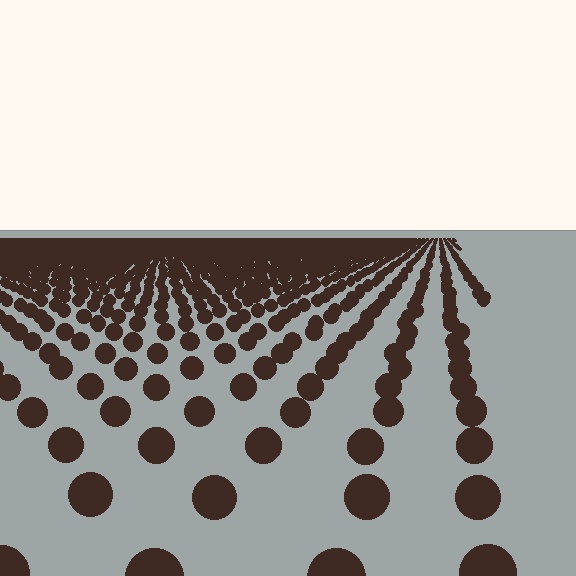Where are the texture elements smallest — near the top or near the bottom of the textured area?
Near the top.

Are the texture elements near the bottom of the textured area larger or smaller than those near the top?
Larger. Near the bottom, elements are closer to the viewer and appear at a bigger on-screen size.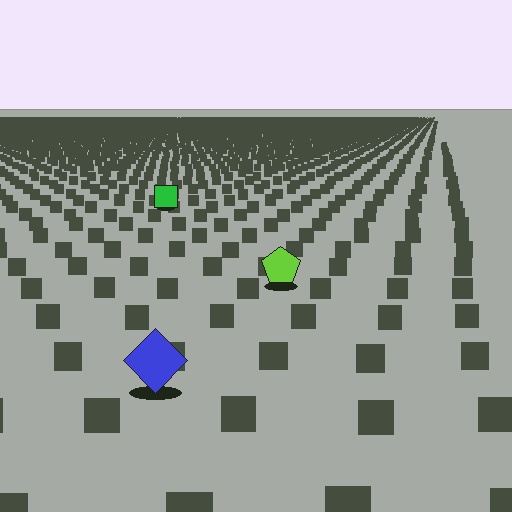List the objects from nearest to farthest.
From nearest to farthest: the blue diamond, the lime pentagon, the green square.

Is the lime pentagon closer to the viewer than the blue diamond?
No. The blue diamond is closer — you can tell from the texture gradient: the ground texture is coarser near it.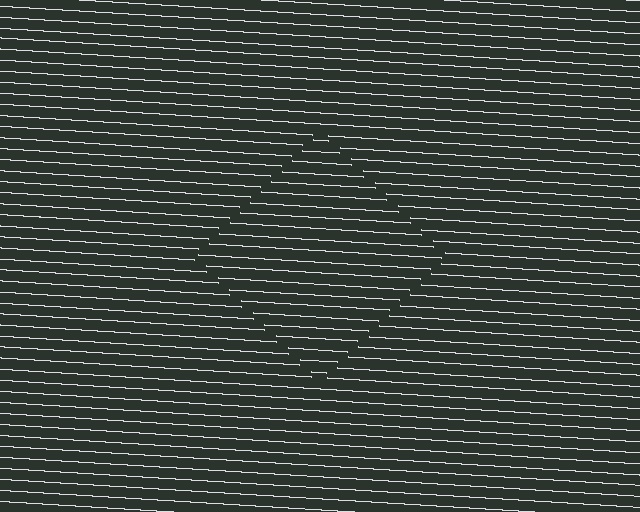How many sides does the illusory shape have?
4 sides — the line-ends trace a square.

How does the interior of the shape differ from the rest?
The interior of the shape contains the same grating, shifted by half a period — the contour is defined by the phase discontinuity where line-ends from the inner and outer gratings abut.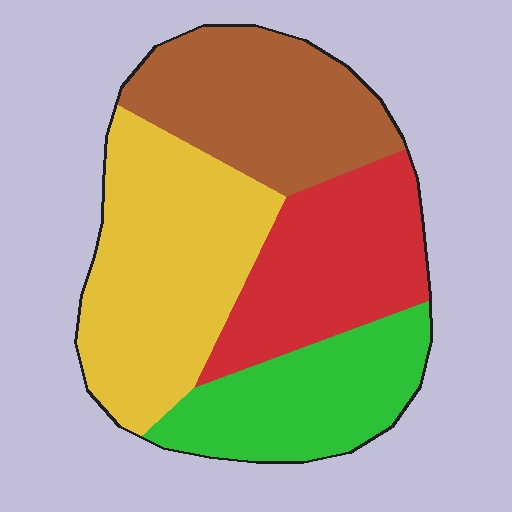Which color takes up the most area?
Yellow, at roughly 30%.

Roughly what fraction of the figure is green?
Green covers roughly 20% of the figure.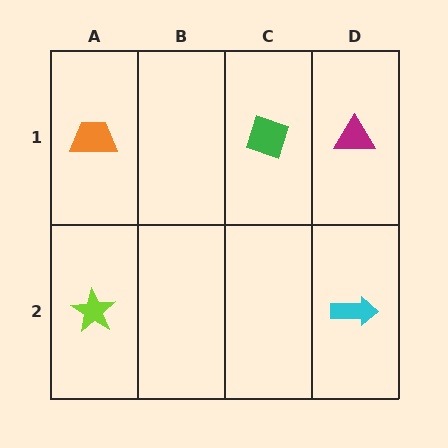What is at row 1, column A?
An orange trapezoid.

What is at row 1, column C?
A green diamond.